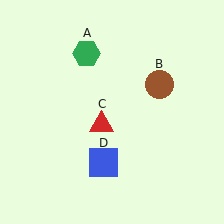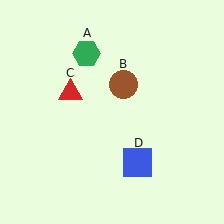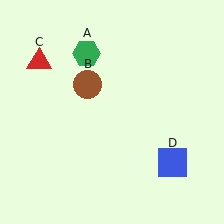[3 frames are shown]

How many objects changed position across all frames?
3 objects changed position: brown circle (object B), red triangle (object C), blue square (object D).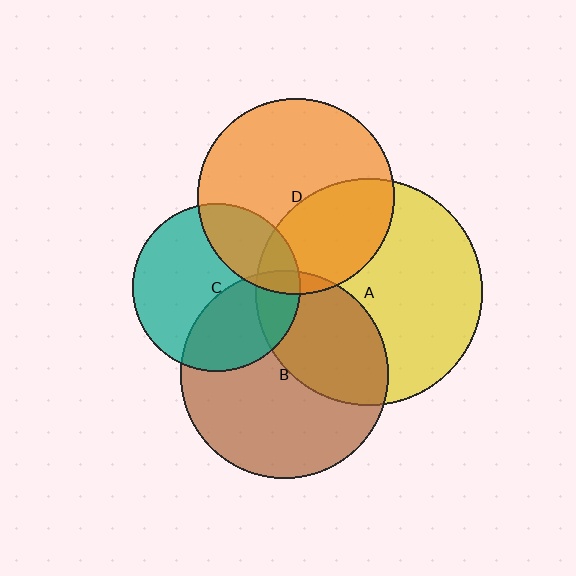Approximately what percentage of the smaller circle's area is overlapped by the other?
Approximately 15%.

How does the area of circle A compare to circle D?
Approximately 1.3 times.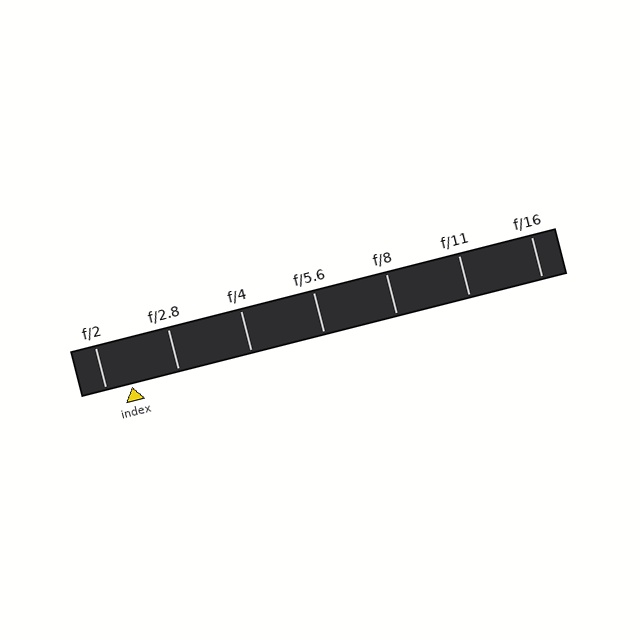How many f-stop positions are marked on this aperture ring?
There are 7 f-stop positions marked.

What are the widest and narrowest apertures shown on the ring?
The widest aperture shown is f/2 and the narrowest is f/16.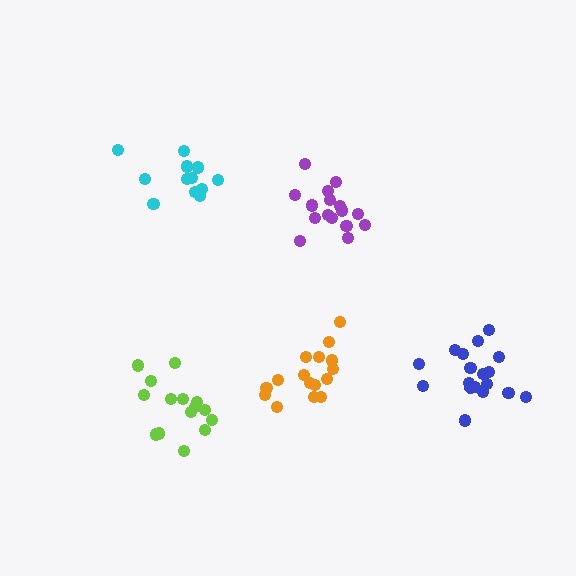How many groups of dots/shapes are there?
There are 5 groups.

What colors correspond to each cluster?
The clusters are colored: purple, orange, blue, lime, cyan.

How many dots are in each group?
Group 1: 17 dots, Group 2: 16 dots, Group 3: 18 dots, Group 4: 15 dots, Group 5: 12 dots (78 total).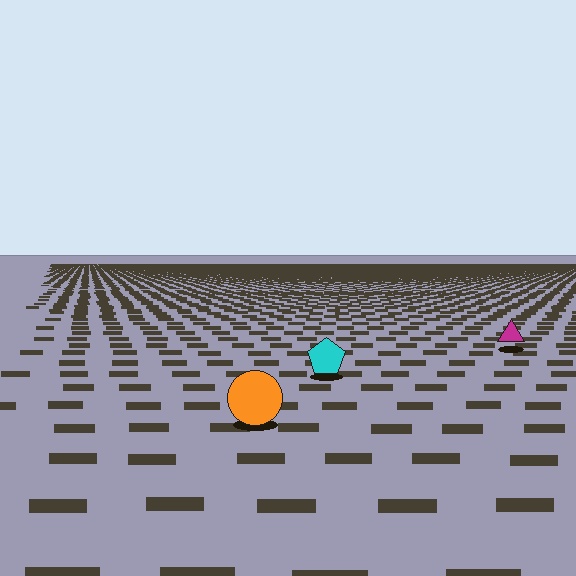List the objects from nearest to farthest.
From nearest to farthest: the orange circle, the cyan pentagon, the magenta triangle.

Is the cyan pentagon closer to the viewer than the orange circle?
No. The orange circle is closer — you can tell from the texture gradient: the ground texture is coarser near it.